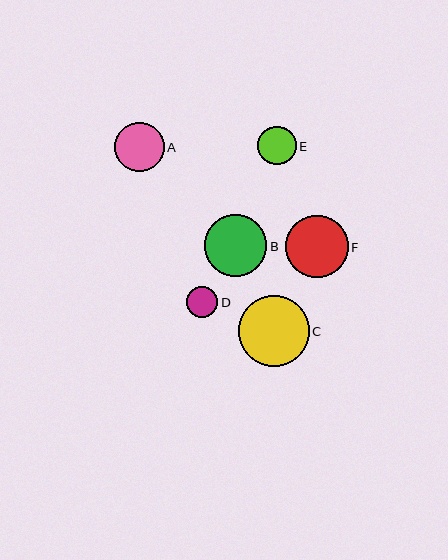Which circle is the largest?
Circle C is the largest with a size of approximately 71 pixels.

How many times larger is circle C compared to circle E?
Circle C is approximately 1.8 times the size of circle E.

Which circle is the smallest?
Circle D is the smallest with a size of approximately 31 pixels.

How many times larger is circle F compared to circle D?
Circle F is approximately 2.0 times the size of circle D.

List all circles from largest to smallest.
From largest to smallest: C, F, B, A, E, D.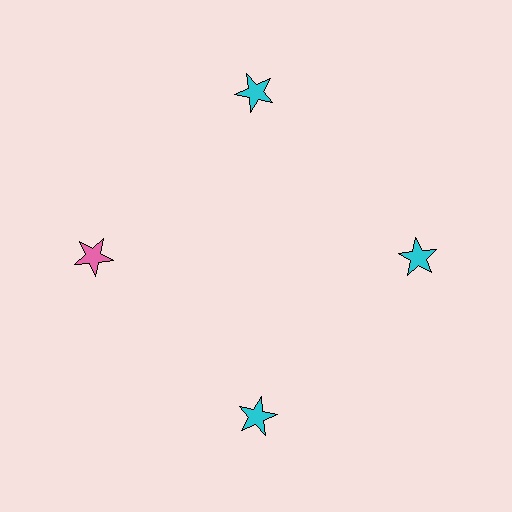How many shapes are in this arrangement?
There are 4 shapes arranged in a ring pattern.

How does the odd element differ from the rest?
It has a different color: pink instead of cyan.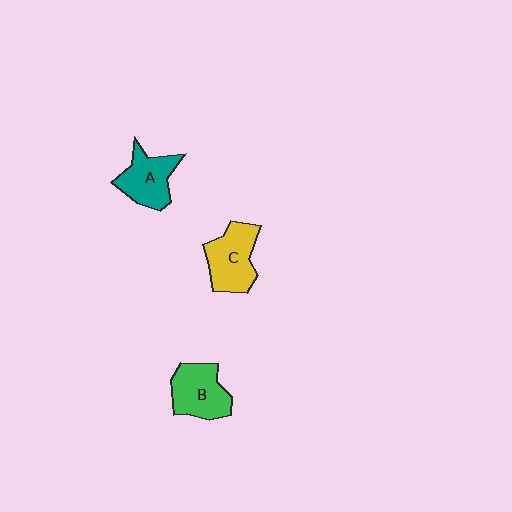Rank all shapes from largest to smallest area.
From largest to smallest: C (yellow), B (green), A (teal).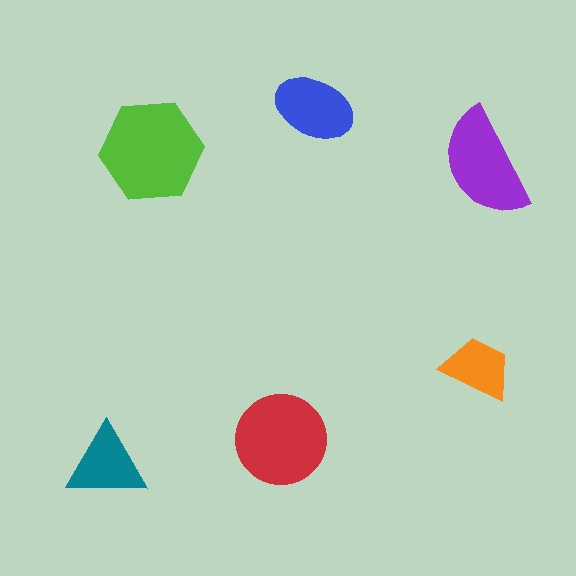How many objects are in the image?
There are 6 objects in the image.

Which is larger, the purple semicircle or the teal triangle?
The purple semicircle.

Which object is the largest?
The lime hexagon.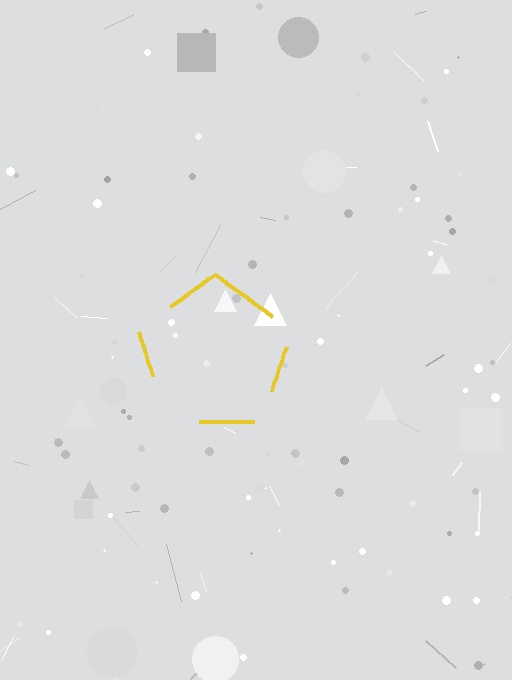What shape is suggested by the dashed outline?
The dashed outline suggests a pentagon.